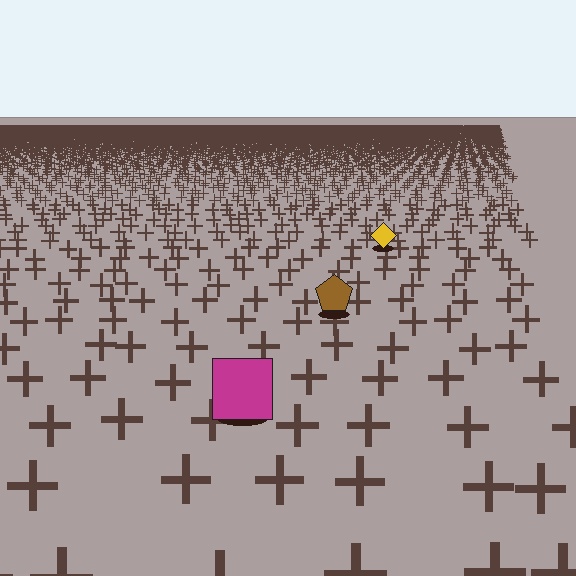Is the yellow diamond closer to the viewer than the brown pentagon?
No. The brown pentagon is closer — you can tell from the texture gradient: the ground texture is coarser near it.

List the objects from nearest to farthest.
From nearest to farthest: the magenta square, the brown pentagon, the yellow diamond.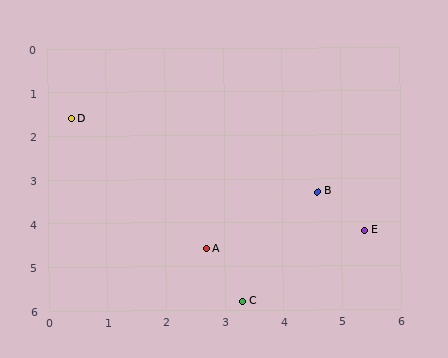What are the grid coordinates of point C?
Point C is at approximately (3.3, 5.8).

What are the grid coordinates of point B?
Point B is at approximately (4.6, 3.3).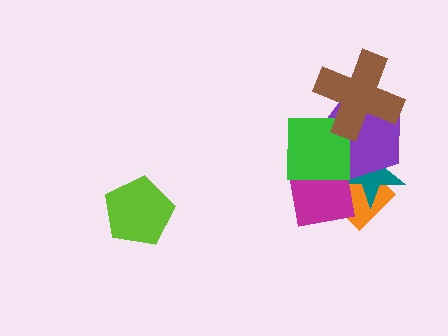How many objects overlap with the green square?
4 objects overlap with the green square.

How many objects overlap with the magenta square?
4 objects overlap with the magenta square.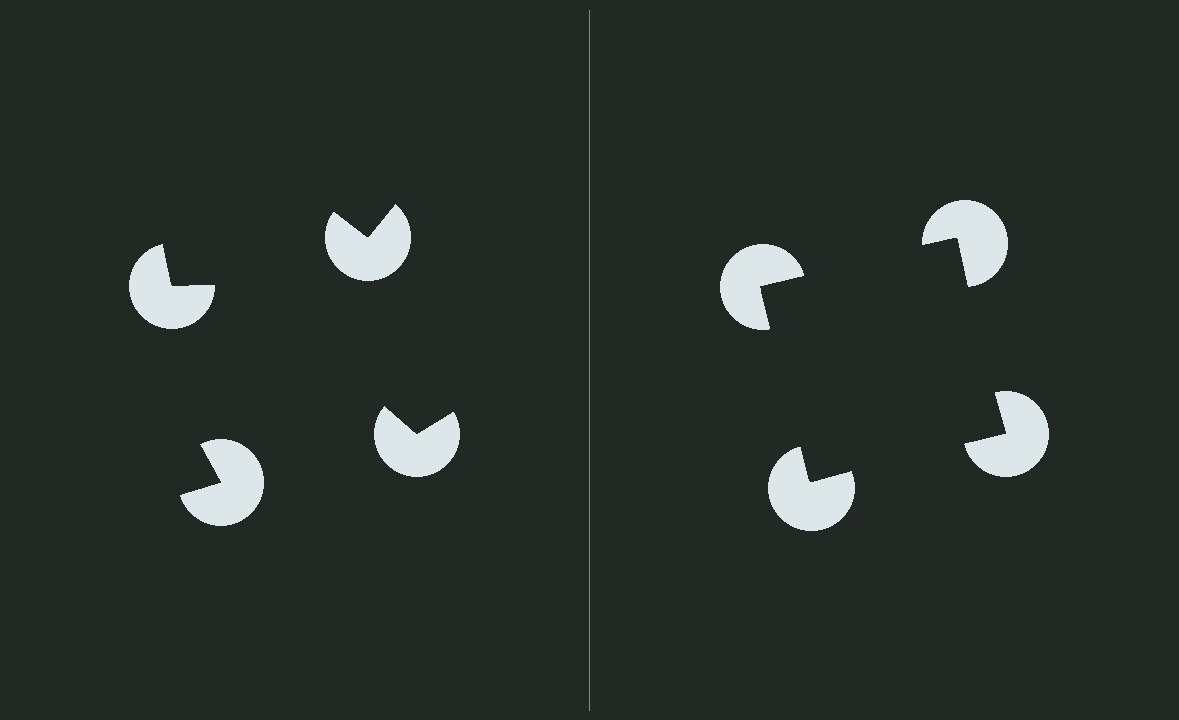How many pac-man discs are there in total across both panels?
8 — 4 on each side.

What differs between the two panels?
The pac-man discs are positioned identically on both sides; only the wedge orientations differ. On the right they align to a square; on the left they are misaligned.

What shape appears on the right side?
An illusory square.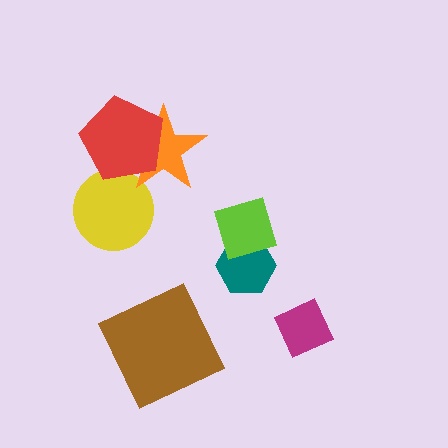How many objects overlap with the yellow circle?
1 object overlaps with the yellow circle.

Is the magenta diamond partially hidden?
No, no other shape covers it.